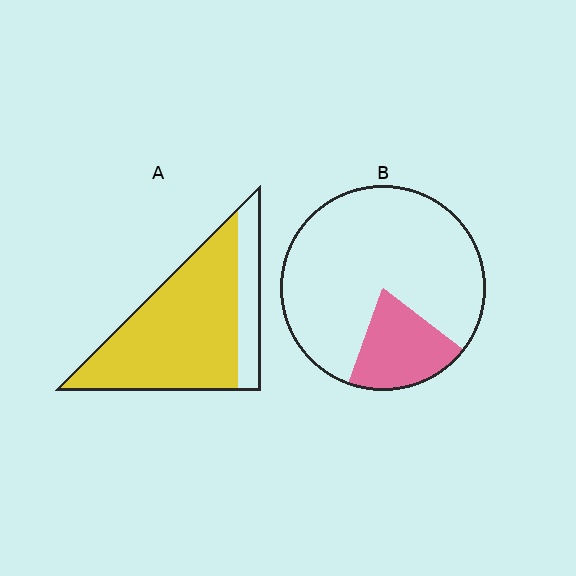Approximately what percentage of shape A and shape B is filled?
A is approximately 80% and B is approximately 20%.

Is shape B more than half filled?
No.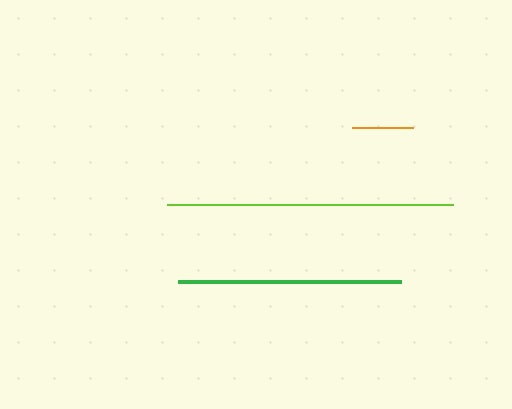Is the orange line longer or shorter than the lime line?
The lime line is longer than the orange line.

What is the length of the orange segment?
The orange segment is approximately 61 pixels long.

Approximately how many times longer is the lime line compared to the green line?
The lime line is approximately 1.3 times the length of the green line.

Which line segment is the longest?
The lime line is the longest at approximately 286 pixels.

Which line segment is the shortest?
The orange line is the shortest at approximately 61 pixels.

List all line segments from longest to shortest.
From longest to shortest: lime, green, orange.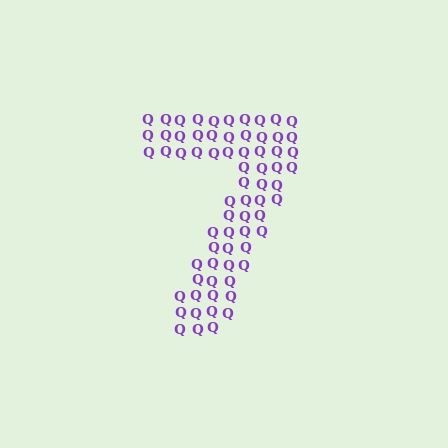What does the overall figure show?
The overall figure shows the digit 7.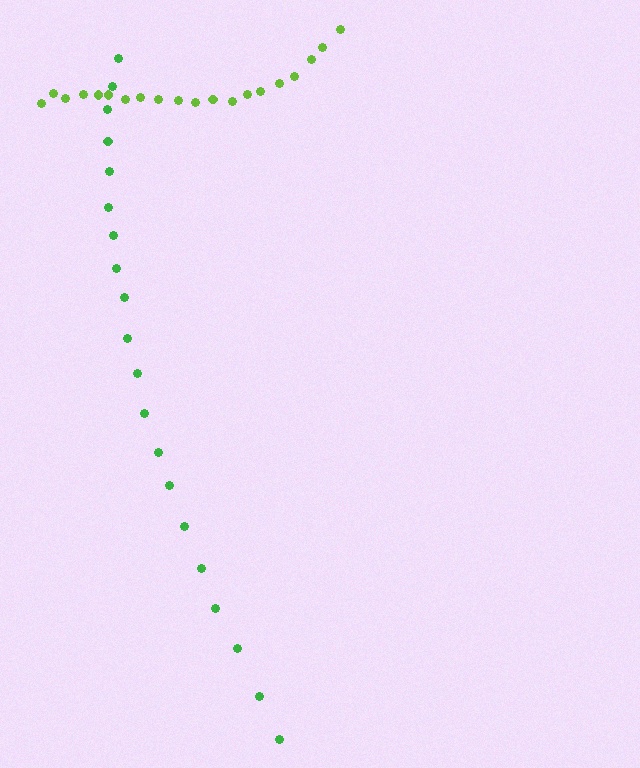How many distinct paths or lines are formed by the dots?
There are 2 distinct paths.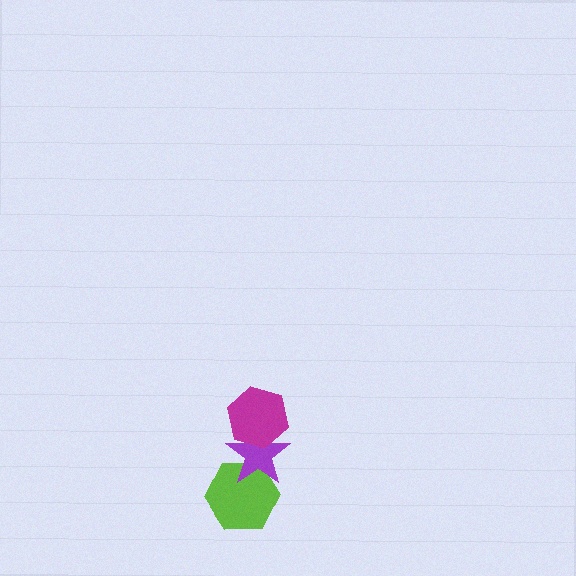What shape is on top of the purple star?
The magenta hexagon is on top of the purple star.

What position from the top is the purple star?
The purple star is 2nd from the top.